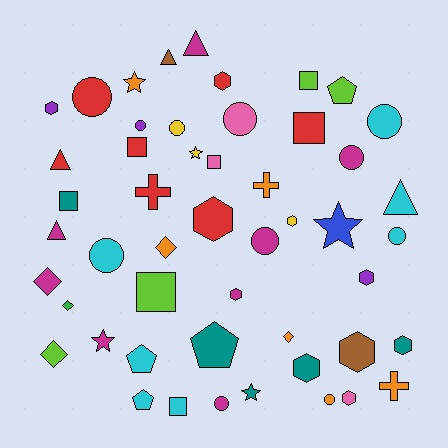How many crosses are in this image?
There are 3 crosses.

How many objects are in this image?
There are 50 objects.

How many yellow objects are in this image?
There are 3 yellow objects.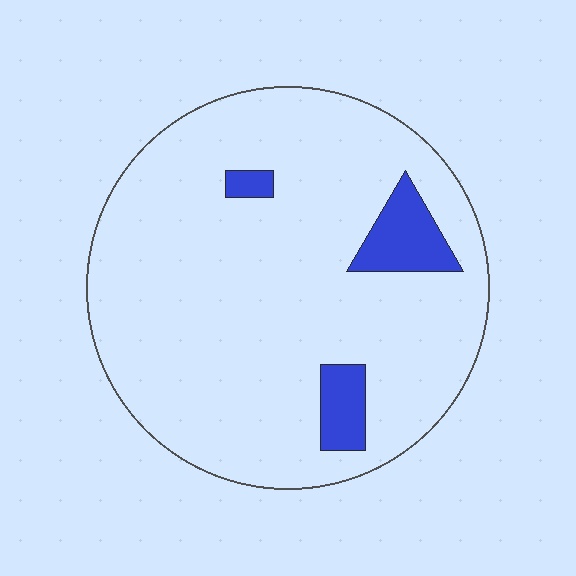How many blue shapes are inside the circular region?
3.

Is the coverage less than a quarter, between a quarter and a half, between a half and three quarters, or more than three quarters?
Less than a quarter.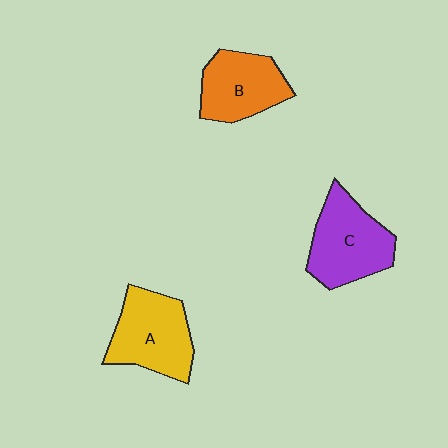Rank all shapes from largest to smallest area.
From largest to smallest: C (purple), A (yellow), B (orange).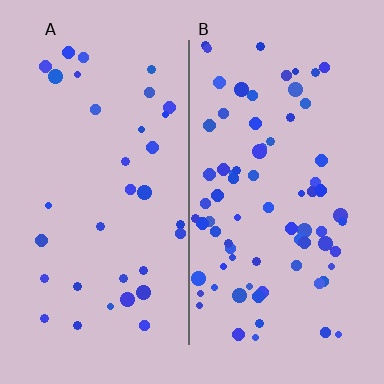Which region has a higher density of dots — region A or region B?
B (the right).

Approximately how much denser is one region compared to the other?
Approximately 2.2× — region B over region A.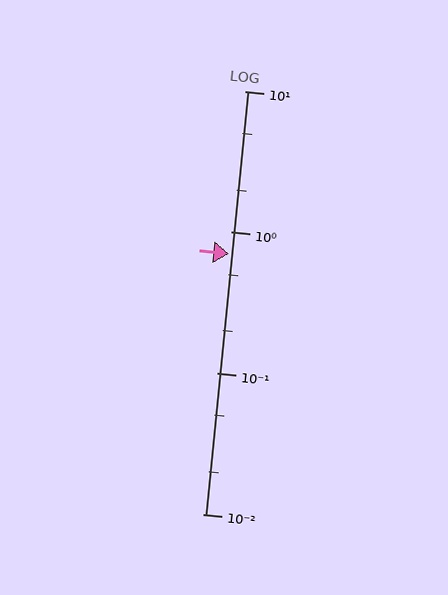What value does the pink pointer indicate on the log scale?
The pointer indicates approximately 0.7.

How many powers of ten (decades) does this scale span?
The scale spans 3 decades, from 0.01 to 10.